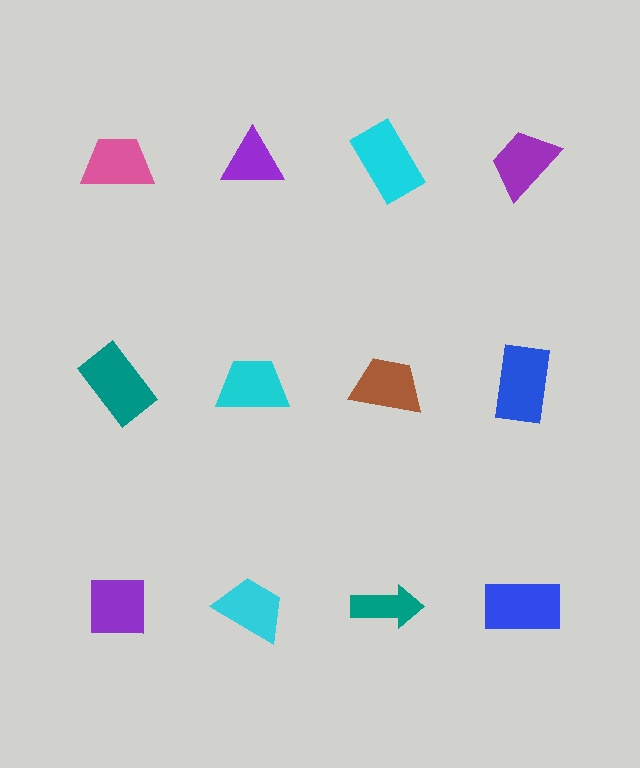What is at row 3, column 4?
A blue rectangle.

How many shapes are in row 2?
4 shapes.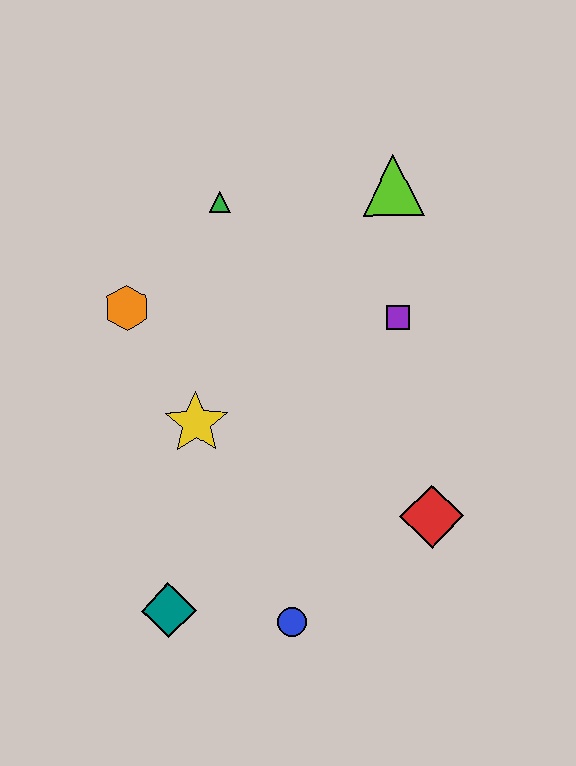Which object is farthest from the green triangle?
The blue circle is farthest from the green triangle.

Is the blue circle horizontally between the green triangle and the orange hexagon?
No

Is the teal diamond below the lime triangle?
Yes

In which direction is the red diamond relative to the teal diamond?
The red diamond is to the right of the teal diamond.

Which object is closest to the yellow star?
The orange hexagon is closest to the yellow star.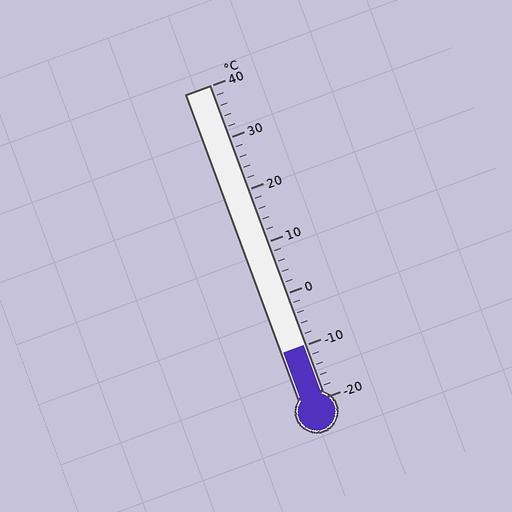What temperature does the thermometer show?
The thermometer shows approximately -10°C.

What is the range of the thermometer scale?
The thermometer scale ranges from -20°C to 40°C.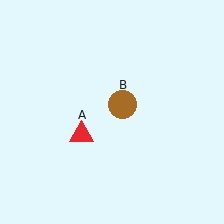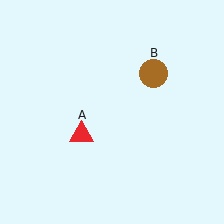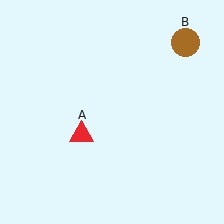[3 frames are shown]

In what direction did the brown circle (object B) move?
The brown circle (object B) moved up and to the right.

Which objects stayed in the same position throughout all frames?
Red triangle (object A) remained stationary.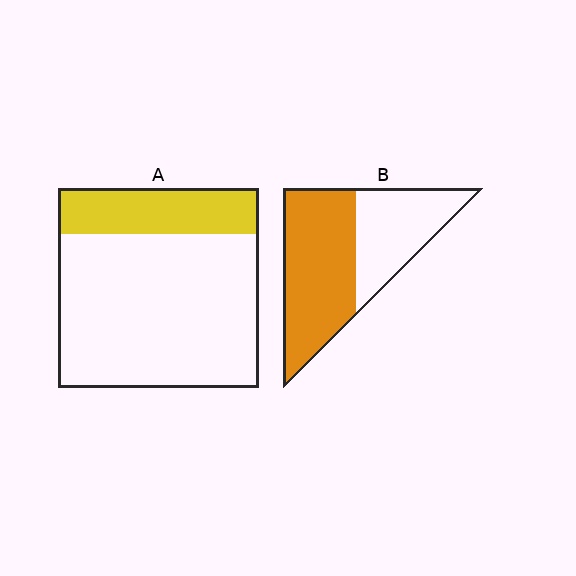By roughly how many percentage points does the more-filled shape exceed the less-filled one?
By roughly 35 percentage points (B over A).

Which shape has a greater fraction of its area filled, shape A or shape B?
Shape B.